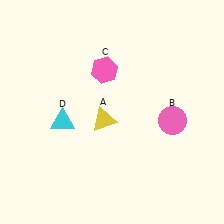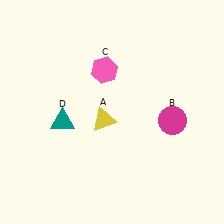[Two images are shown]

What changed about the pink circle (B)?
In Image 1, B is pink. In Image 2, it changed to magenta.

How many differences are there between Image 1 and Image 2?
There are 2 differences between the two images.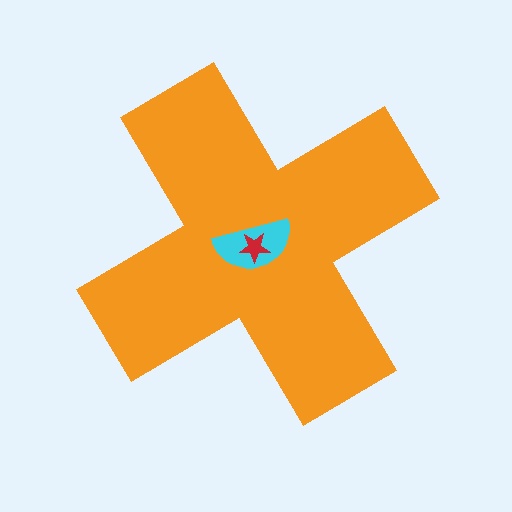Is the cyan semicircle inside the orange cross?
Yes.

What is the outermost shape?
The orange cross.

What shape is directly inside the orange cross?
The cyan semicircle.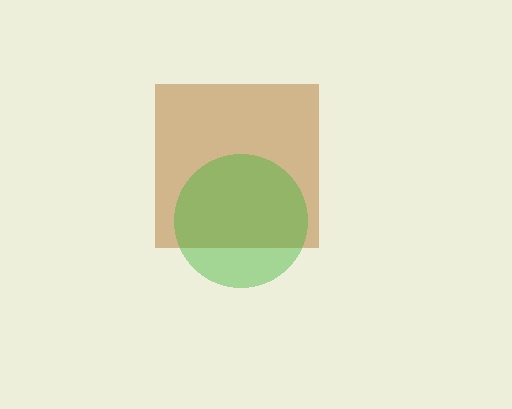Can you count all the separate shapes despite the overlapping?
Yes, there are 2 separate shapes.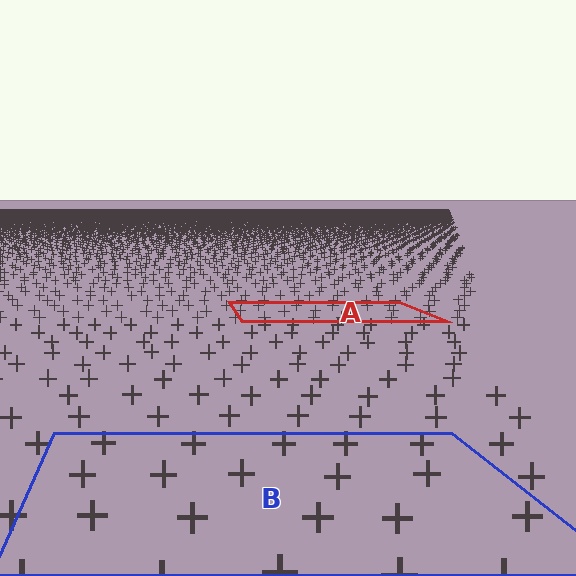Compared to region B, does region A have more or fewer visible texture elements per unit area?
Region A has more texture elements per unit area — they are packed more densely because it is farther away.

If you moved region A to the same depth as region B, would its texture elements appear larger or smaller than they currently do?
They would appear larger. At a closer depth, the same texture elements are projected at a bigger on-screen size.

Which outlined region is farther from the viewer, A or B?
Region A is farther from the viewer — the texture elements inside it appear smaller and more densely packed.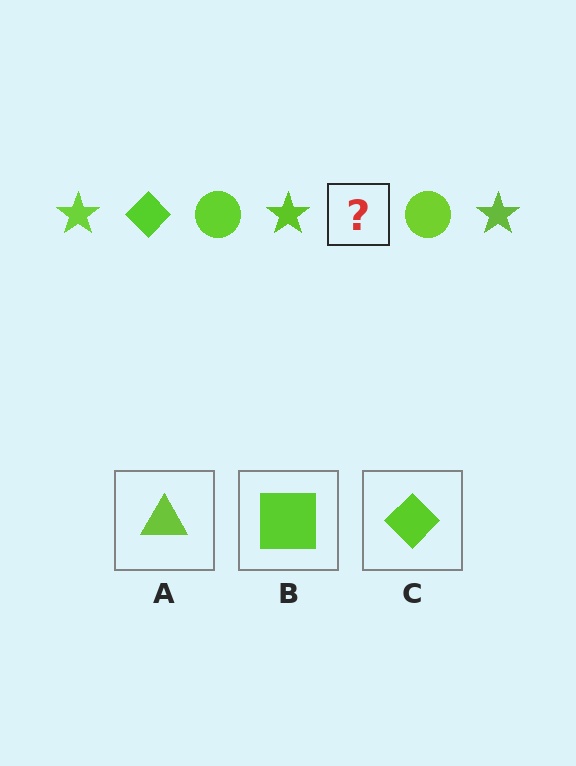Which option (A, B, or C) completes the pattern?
C.